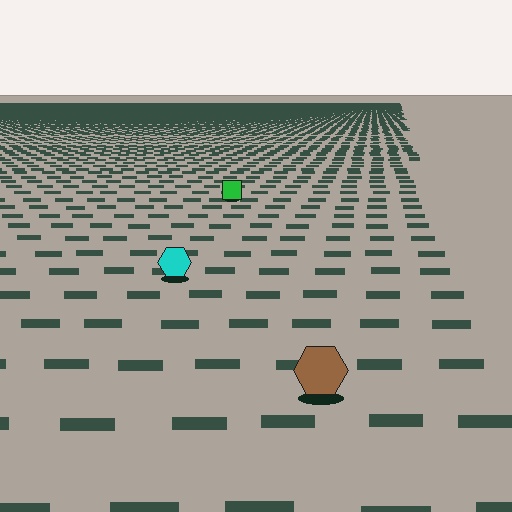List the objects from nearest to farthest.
From nearest to farthest: the brown hexagon, the cyan hexagon, the green square.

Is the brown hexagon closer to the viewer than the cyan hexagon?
Yes. The brown hexagon is closer — you can tell from the texture gradient: the ground texture is coarser near it.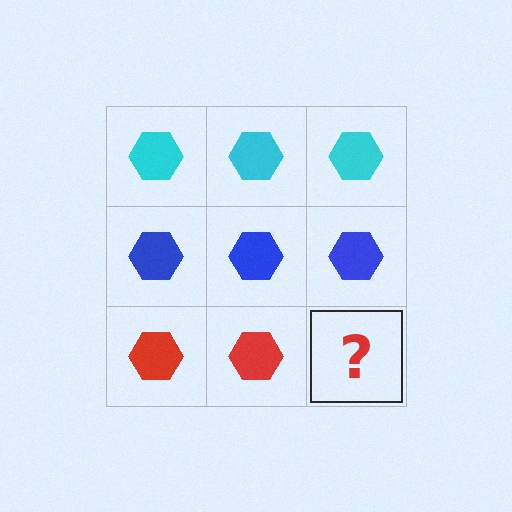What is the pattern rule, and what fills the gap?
The rule is that each row has a consistent color. The gap should be filled with a red hexagon.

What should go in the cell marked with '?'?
The missing cell should contain a red hexagon.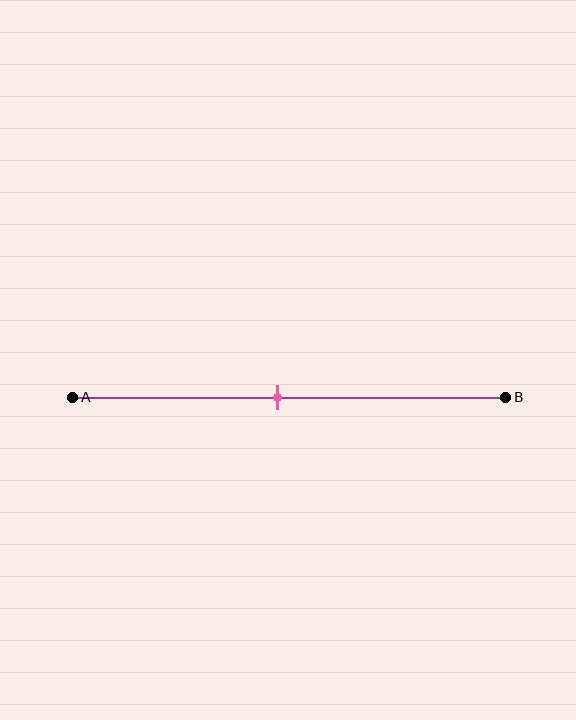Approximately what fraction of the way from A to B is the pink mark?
The pink mark is approximately 45% of the way from A to B.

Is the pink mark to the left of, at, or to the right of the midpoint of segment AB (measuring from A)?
The pink mark is approximately at the midpoint of segment AB.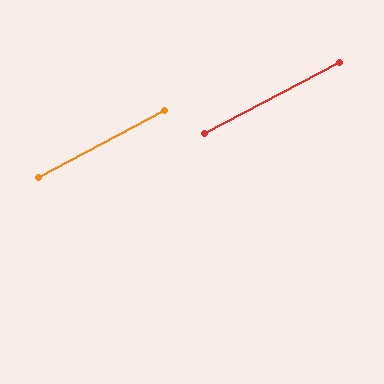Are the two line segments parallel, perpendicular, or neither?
Parallel — their directions differ by only 0.5°.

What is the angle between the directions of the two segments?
Approximately 0 degrees.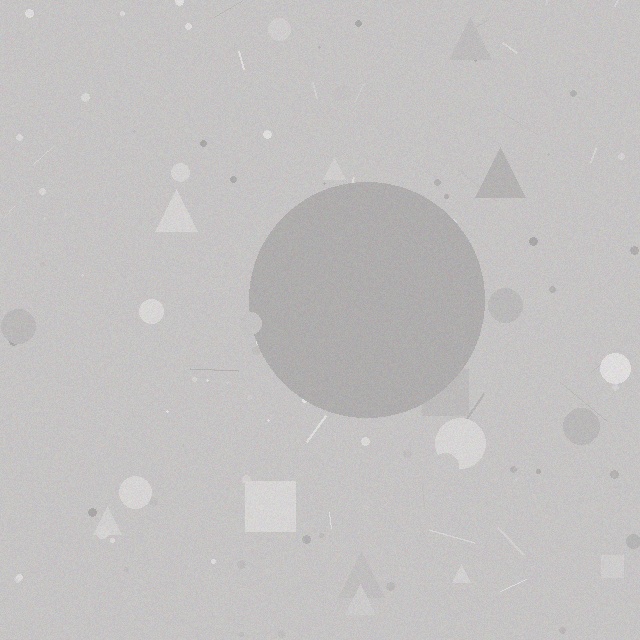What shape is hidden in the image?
A circle is hidden in the image.